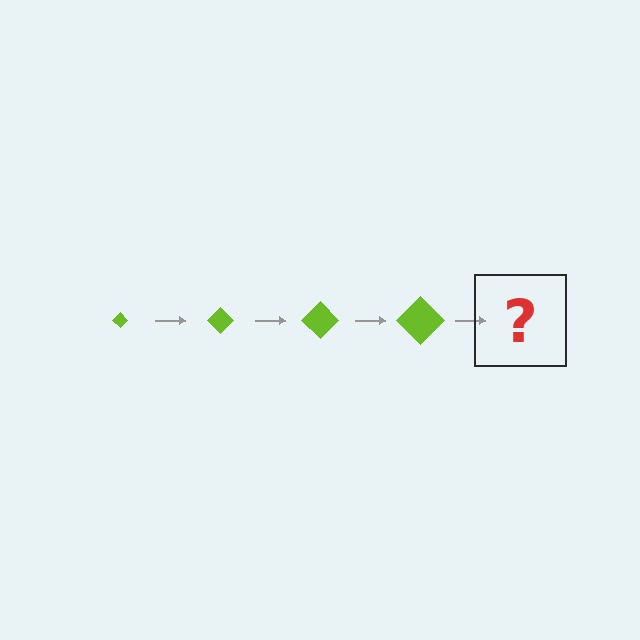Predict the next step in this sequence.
The next step is a lime diamond, larger than the previous one.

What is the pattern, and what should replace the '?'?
The pattern is that the diamond gets progressively larger each step. The '?' should be a lime diamond, larger than the previous one.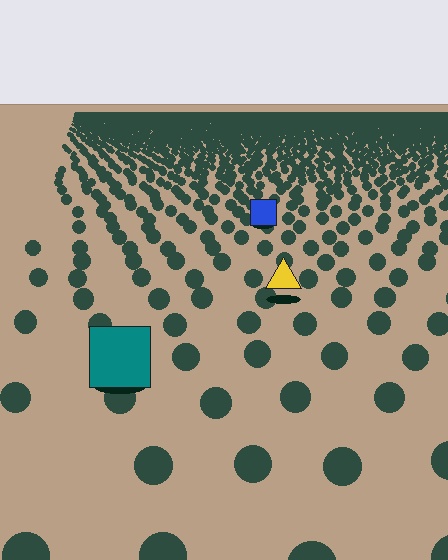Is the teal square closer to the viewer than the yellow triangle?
Yes. The teal square is closer — you can tell from the texture gradient: the ground texture is coarser near it.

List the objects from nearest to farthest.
From nearest to farthest: the teal square, the yellow triangle, the blue square.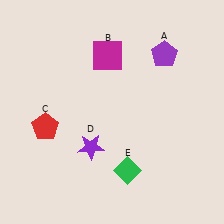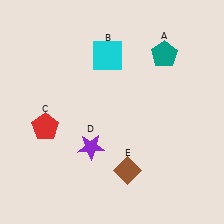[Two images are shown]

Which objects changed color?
A changed from purple to teal. B changed from magenta to cyan. E changed from green to brown.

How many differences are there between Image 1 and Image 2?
There are 3 differences between the two images.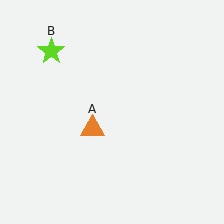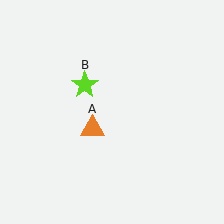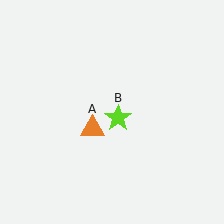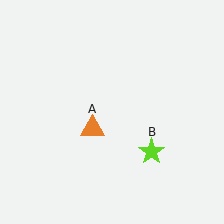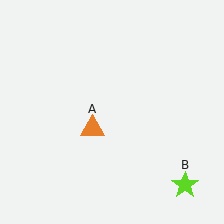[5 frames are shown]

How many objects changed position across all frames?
1 object changed position: lime star (object B).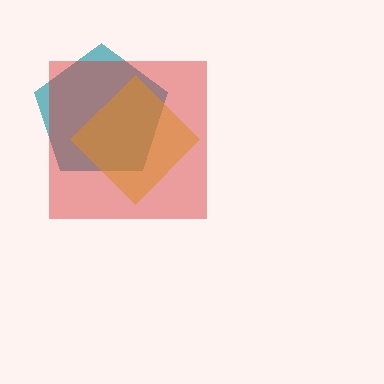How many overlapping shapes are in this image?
There are 3 overlapping shapes in the image.